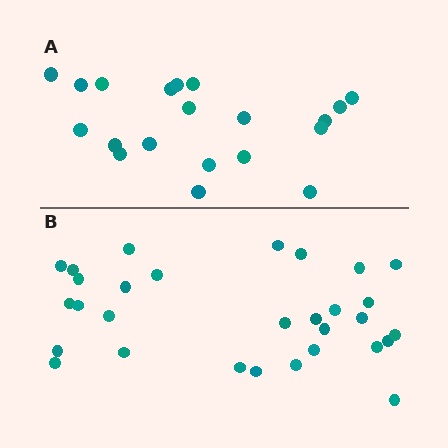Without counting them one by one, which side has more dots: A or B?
Region B (the bottom region) has more dots.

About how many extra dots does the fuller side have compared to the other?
Region B has roughly 10 or so more dots than region A.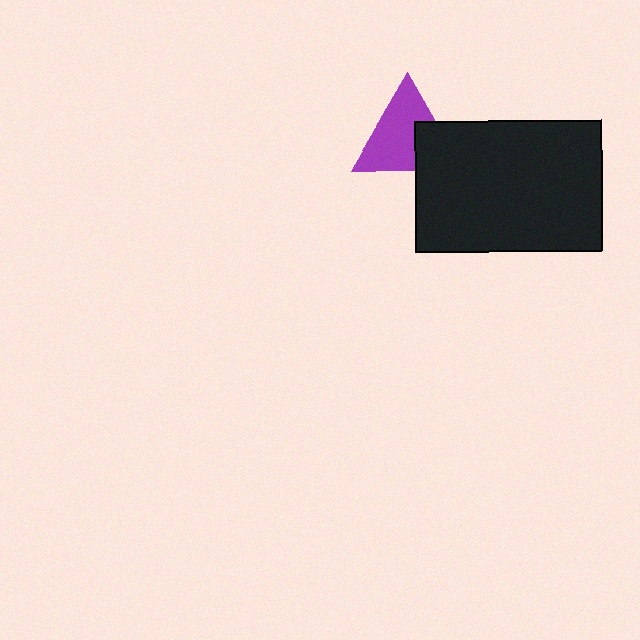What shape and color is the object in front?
The object in front is a black rectangle.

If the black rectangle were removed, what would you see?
You would see the complete purple triangle.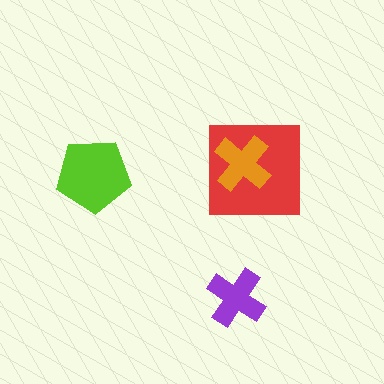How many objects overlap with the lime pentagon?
0 objects overlap with the lime pentagon.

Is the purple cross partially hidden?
No, no other shape covers it.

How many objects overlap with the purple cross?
0 objects overlap with the purple cross.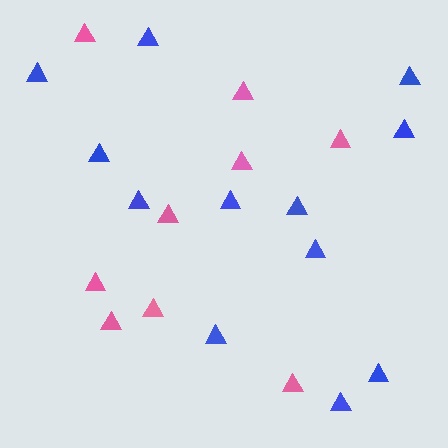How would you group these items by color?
There are 2 groups: one group of blue triangles (12) and one group of pink triangles (9).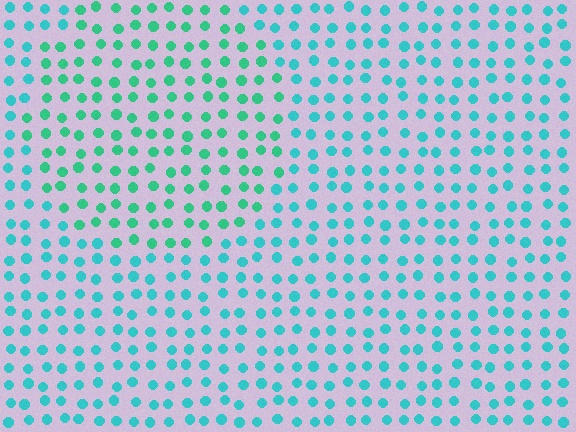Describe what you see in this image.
The image is filled with small cyan elements in a uniform arrangement. A circle-shaped region is visible where the elements are tinted to a slightly different hue, forming a subtle color boundary.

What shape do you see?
I see a circle.